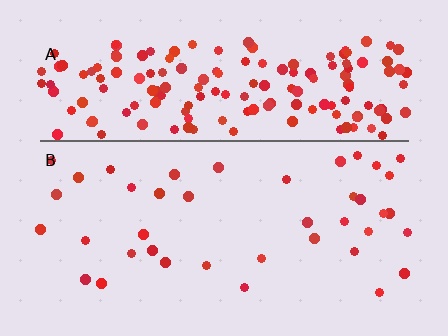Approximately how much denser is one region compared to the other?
Approximately 4.7× — region A over region B.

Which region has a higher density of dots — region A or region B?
A (the top).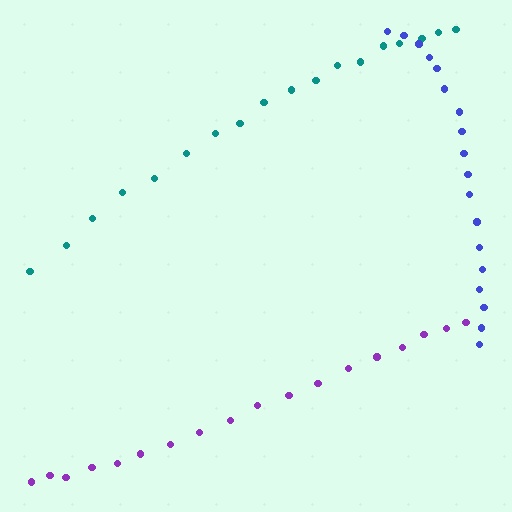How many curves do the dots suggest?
There are 3 distinct paths.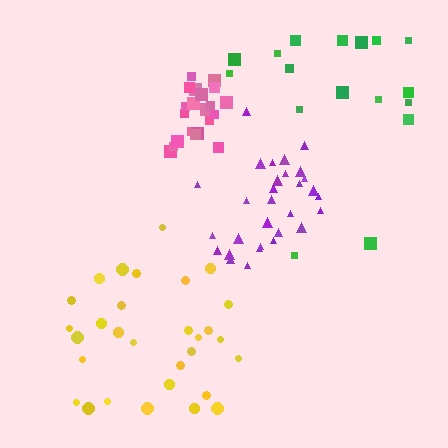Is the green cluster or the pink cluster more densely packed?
Pink.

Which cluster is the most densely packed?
Pink.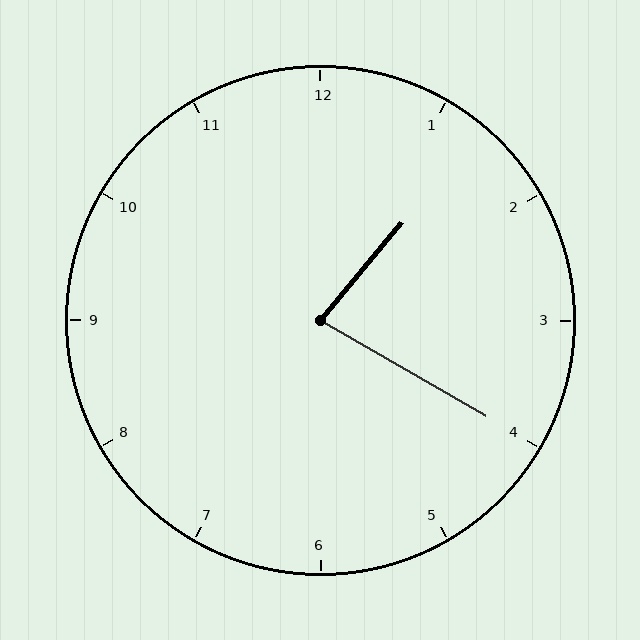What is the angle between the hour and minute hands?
Approximately 80 degrees.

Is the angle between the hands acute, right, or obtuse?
It is acute.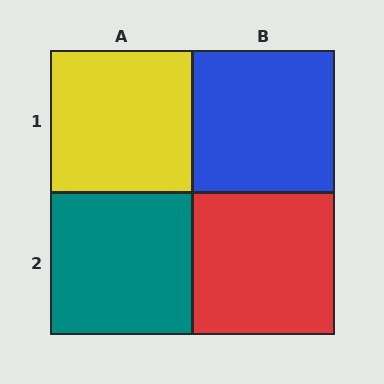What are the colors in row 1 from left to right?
Yellow, blue.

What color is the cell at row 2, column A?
Teal.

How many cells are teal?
1 cell is teal.